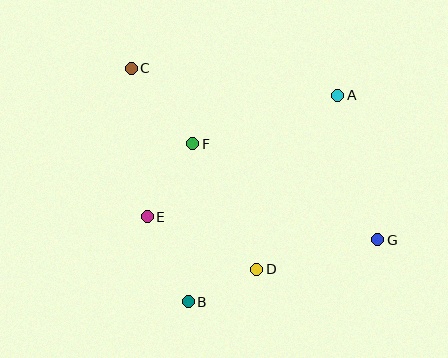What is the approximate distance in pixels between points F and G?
The distance between F and G is approximately 209 pixels.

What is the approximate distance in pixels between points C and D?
The distance between C and D is approximately 237 pixels.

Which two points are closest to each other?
Points B and D are closest to each other.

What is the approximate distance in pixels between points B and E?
The distance between B and E is approximately 94 pixels.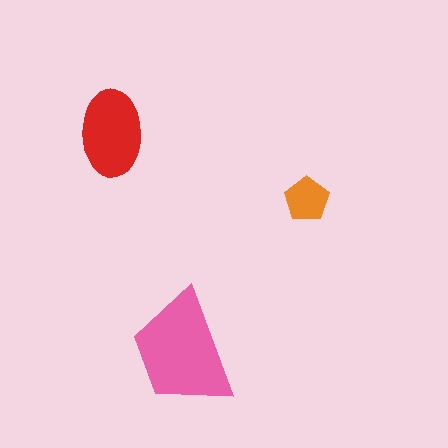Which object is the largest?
The pink trapezoid.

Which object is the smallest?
The orange pentagon.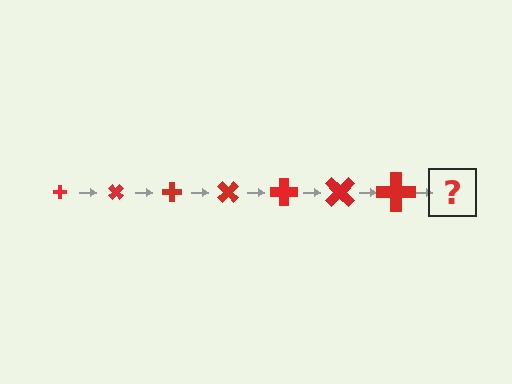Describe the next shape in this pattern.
It should be a cross, larger than the previous one and rotated 315 degrees from the start.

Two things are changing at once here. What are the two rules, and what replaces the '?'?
The two rules are that the cross grows larger each step and it rotates 45 degrees each step. The '?' should be a cross, larger than the previous one and rotated 315 degrees from the start.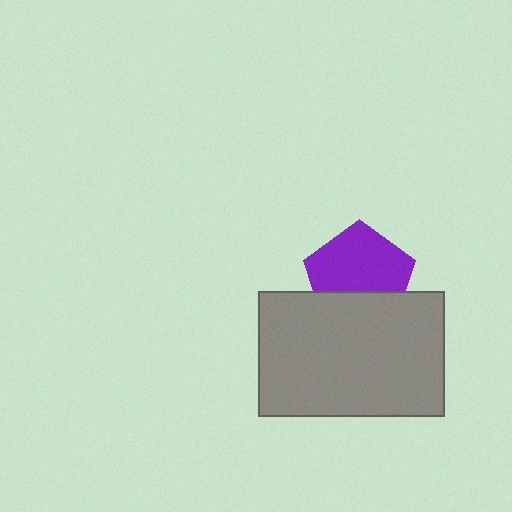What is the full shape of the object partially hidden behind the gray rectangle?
The partially hidden object is a purple pentagon.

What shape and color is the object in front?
The object in front is a gray rectangle.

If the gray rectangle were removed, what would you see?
You would see the complete purple pentagon.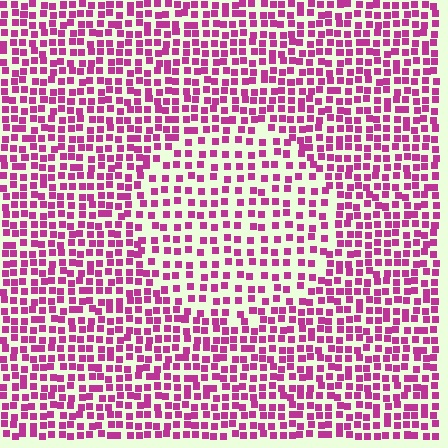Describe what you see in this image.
The image contains small magenta elements arranged at two different densities. A circle-shaped region is visible where the elements are less densely packed than the surrounding area.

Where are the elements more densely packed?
The elements are more densely packed outside the circle boundary.